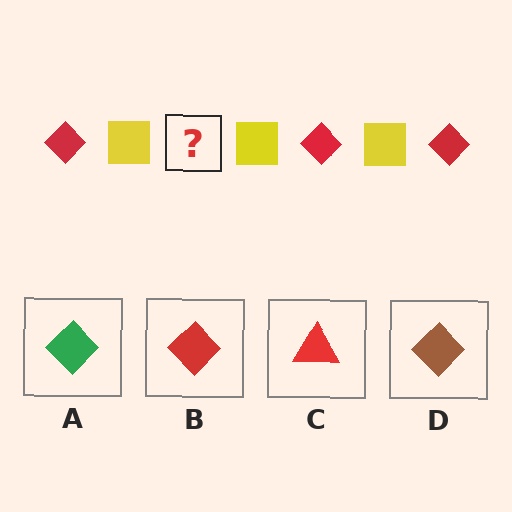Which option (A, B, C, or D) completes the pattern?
B.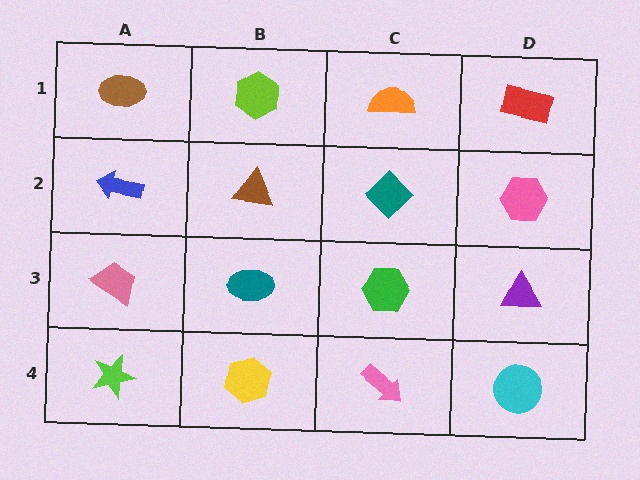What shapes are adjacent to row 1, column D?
A pink hexagon (row 2, column D), an orange semicircle (row 1, column C).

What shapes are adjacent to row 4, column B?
A teal ellipse (row 3, column B), a lime star (row 4, column A), a pink arrow (row 4, column C).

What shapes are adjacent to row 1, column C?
A teal diamond (row 2, column C), a lime hexagon (row 1, column B), a red rectangle (row 1, column D).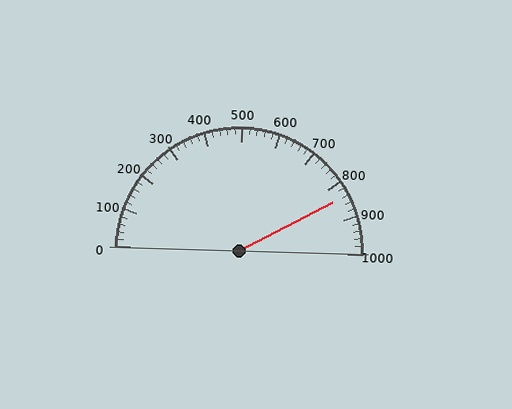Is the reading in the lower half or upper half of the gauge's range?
The reading is in the upper half of the range (0 to 1000).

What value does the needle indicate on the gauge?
The needle indicates approximately 840.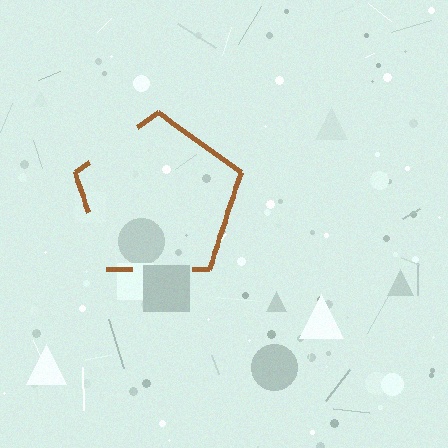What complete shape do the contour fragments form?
The contour fragments form a pentagon.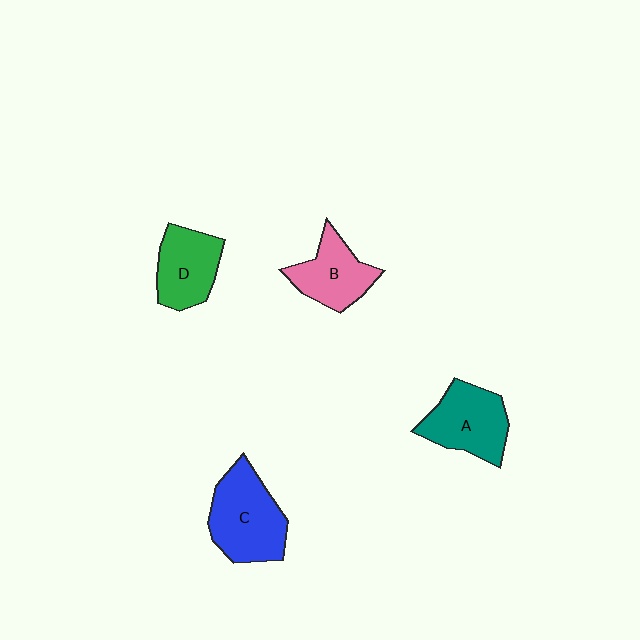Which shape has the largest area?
Shape C (blue).